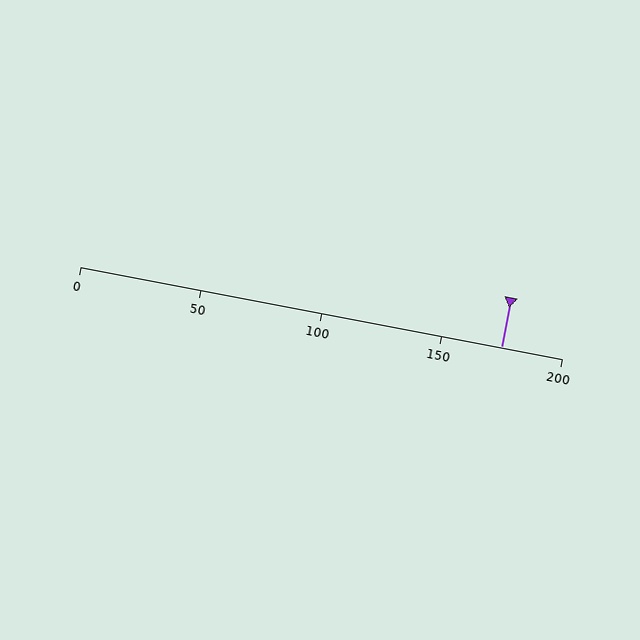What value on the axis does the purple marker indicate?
The marker indicates approximately 175.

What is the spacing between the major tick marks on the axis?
The major ticks are spaced 50 apart.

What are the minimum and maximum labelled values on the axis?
The axis runs from 0 to 200.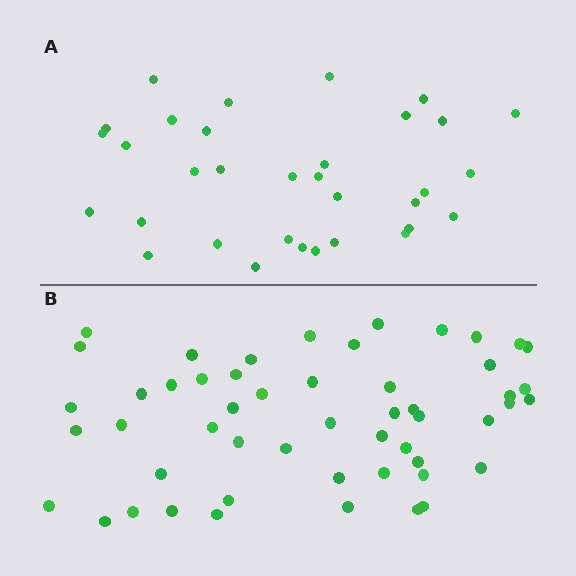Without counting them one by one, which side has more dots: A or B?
Region B (the bottom region) has more dots.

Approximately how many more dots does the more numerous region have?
Region B has approximately 20 more dots than region A.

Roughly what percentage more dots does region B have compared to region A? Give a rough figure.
About 60% more.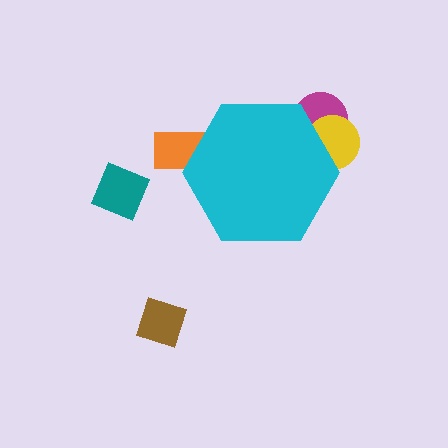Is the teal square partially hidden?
No, the teal square is fully visible.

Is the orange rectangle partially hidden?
Yes, the orange rectangle is partially hidden behind the cyan hexagon.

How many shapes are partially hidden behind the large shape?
3 shapes are partially hidden.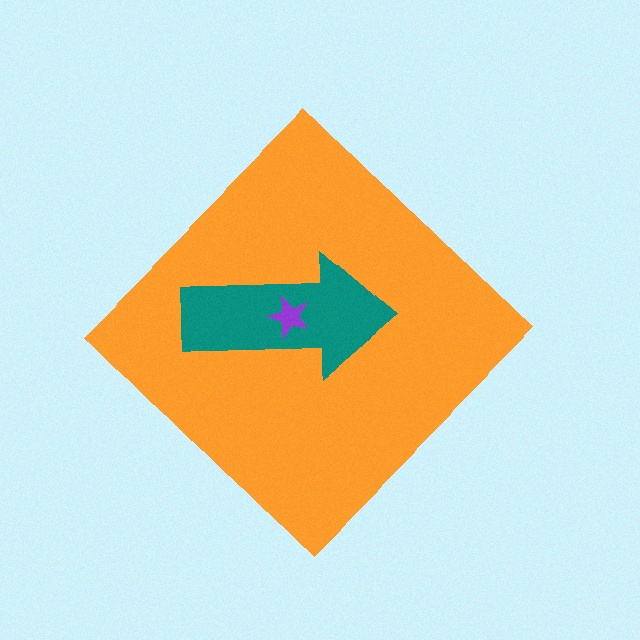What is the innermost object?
The purple star.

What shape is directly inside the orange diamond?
The teal arrow.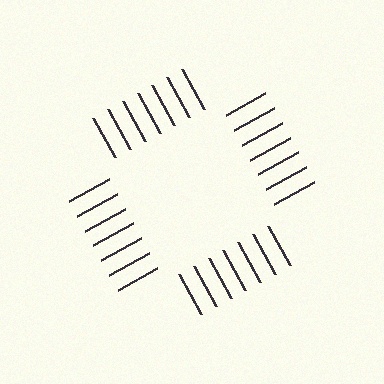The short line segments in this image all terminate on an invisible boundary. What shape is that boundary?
An illusory square — the line segments terminate on its edges but no continuous stroke is drawn.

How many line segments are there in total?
28 — 7 along each of the 4 edges.